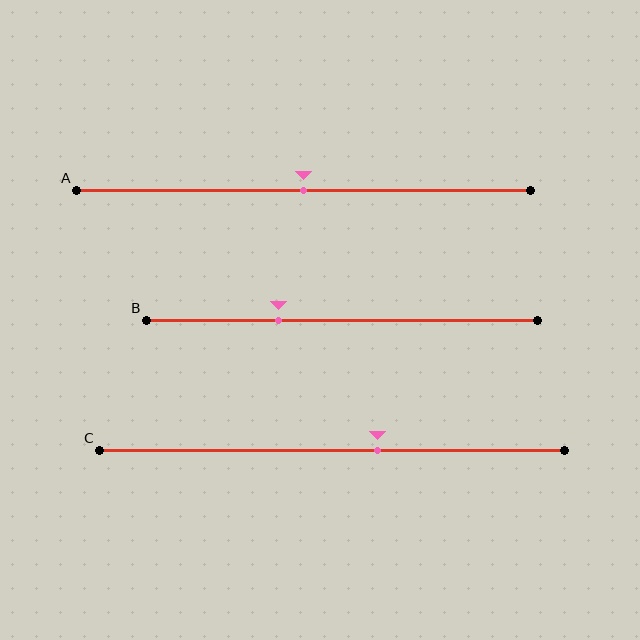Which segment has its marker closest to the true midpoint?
Segment A has its marker closest to the true midpoint.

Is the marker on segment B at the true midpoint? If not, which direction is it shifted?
No, the marker on segment B is shifted to the left by about 16% of the segment length.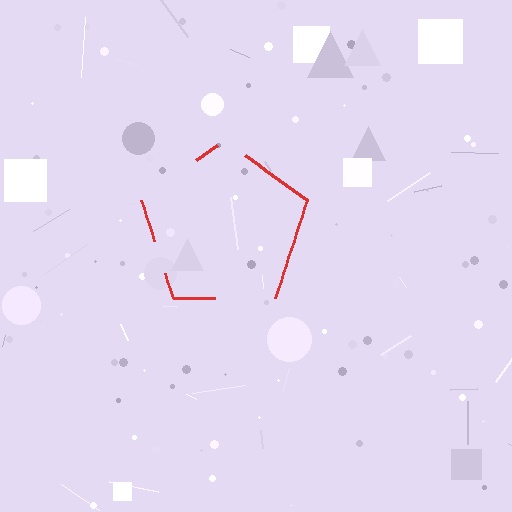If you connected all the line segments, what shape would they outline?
They would outline a pentagon.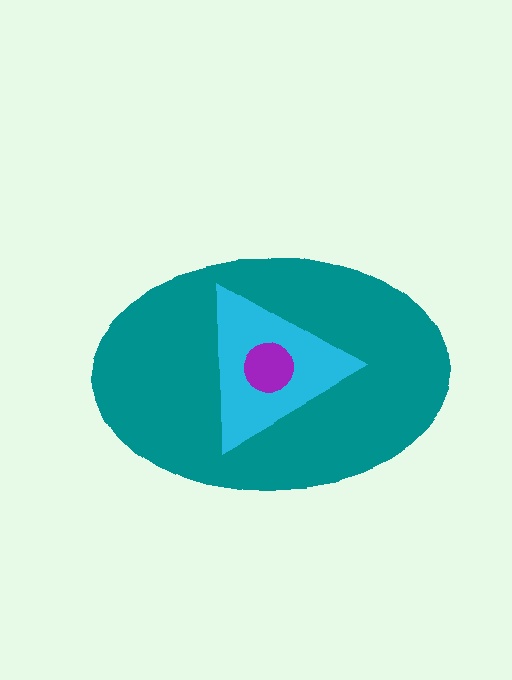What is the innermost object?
The purple circle.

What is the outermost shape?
The teal ellipse.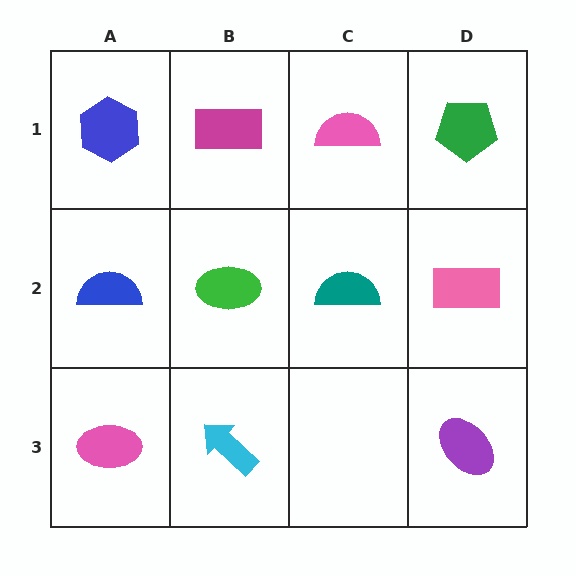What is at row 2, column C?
A teal semicircle.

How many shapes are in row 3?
3 shapes.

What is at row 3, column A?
A pink ellipse.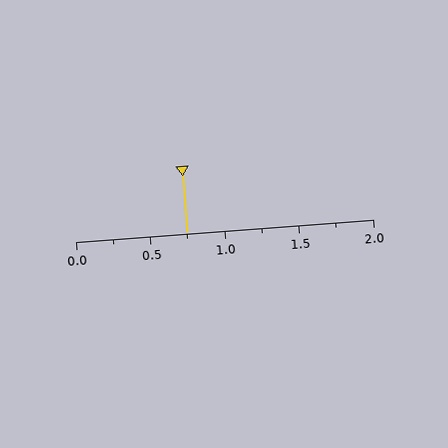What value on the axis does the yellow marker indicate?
The marker indicates approximately 0.75.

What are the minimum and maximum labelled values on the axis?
The axis runs from 0.0 to 2.0.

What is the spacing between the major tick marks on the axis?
The major ticks are spaced 0.5 apart.